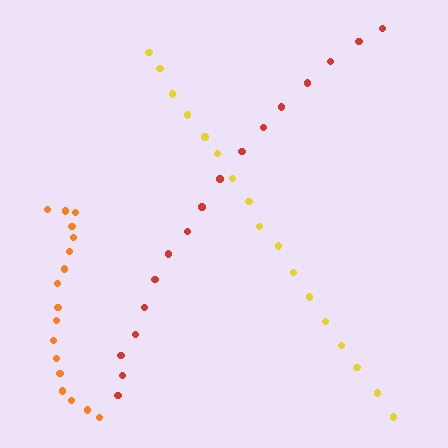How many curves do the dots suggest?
There are 3 distinct paths.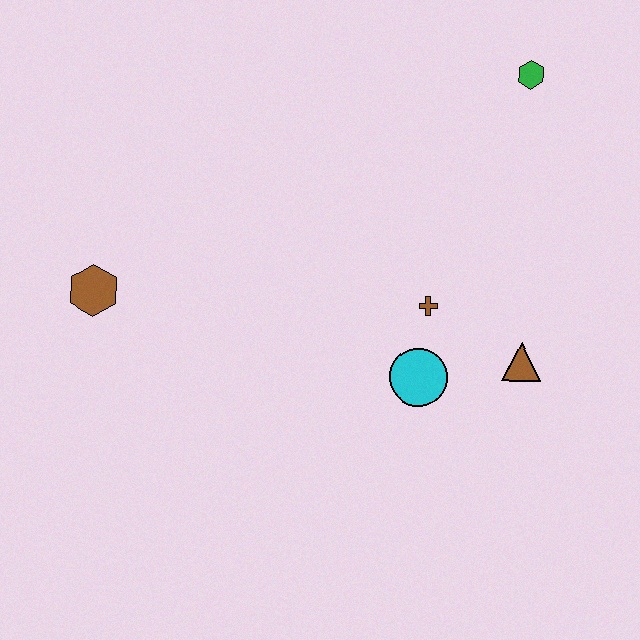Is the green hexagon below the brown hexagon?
No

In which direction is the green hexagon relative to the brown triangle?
The green hexagon is above the brown triangle.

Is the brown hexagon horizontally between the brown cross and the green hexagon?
No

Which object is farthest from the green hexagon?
The brown hexagon is farthest from the green hexagon.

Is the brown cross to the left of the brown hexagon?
No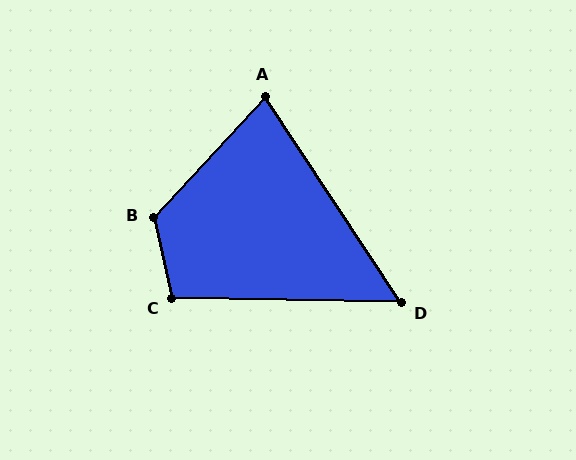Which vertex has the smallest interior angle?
D, at approximately 55 degrees.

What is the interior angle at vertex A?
Approximately 76 degrees (acute).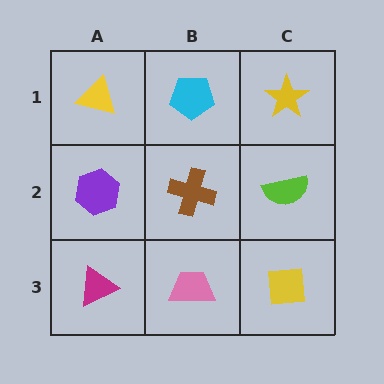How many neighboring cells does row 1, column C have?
2.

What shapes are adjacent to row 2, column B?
A cyan pentagon (row 1, column B), a pink trapezoid (row 3, column B), a purple hexagon (row 2, column A), a lime semicircle (row 2, column C).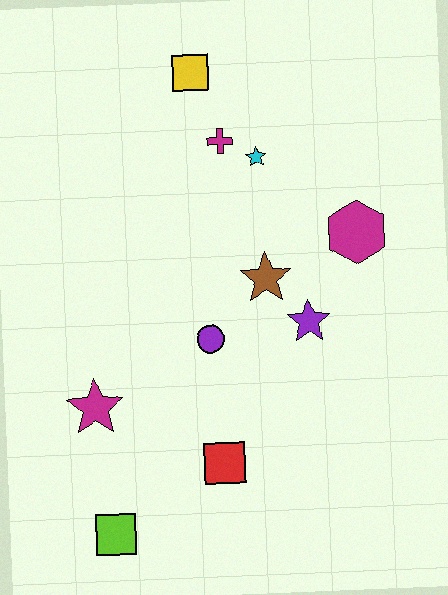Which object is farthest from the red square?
The yellow square is farthest from the red square.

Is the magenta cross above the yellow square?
No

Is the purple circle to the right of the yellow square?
Yes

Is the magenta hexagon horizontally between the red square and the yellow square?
No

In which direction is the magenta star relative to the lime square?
The magenta star is above the lime square.